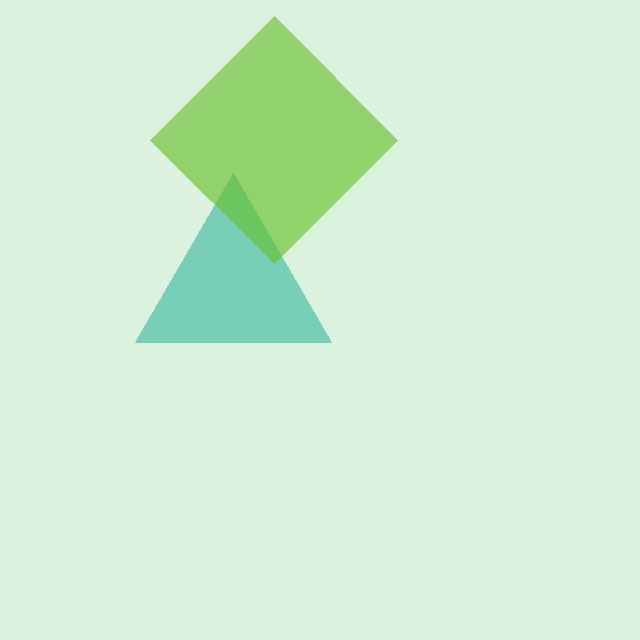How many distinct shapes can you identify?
There are 2 distinct shapes: a teal triangle, a lime diamond.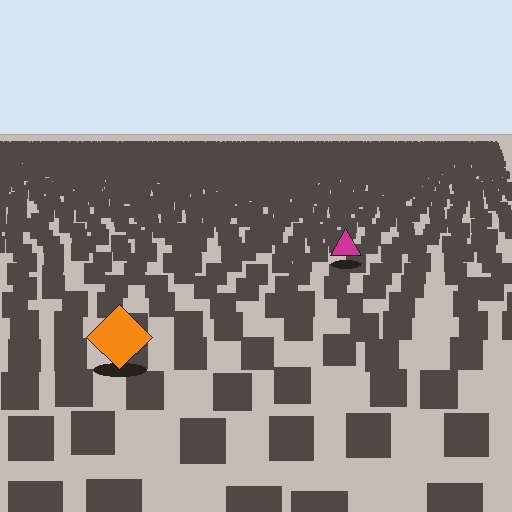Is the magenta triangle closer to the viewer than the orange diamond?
No. The orange diamond is closer — you can tell from the texture gradient: the ground texture is coarser near it.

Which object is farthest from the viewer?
The magenta triangle is farthest from the viewer. It appears smaller and the ground texture around it is denser.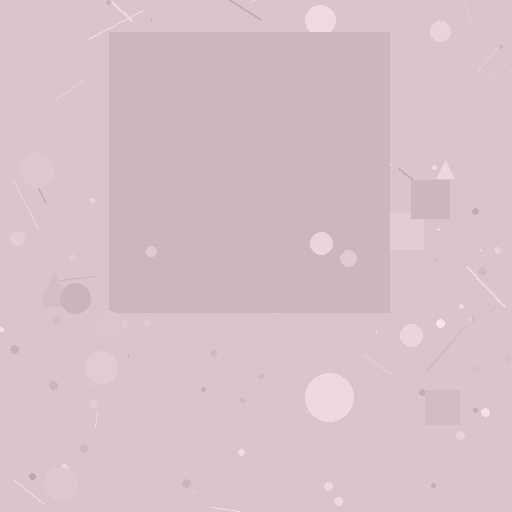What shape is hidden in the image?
A square is hidden in the image.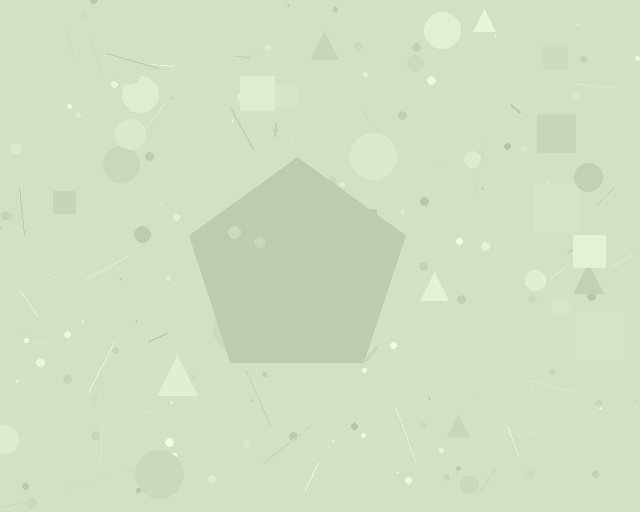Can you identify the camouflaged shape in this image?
The camouflaged shape is a pentagon.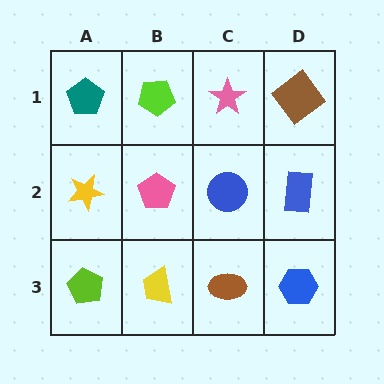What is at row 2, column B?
A pink pentagon.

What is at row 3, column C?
A brown ellipse.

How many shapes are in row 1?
4 shapes.